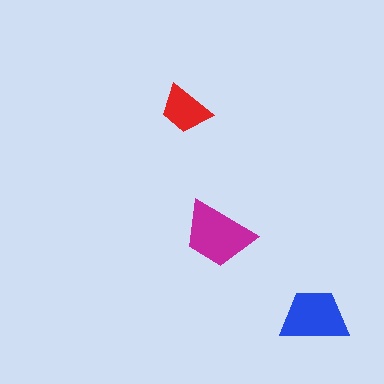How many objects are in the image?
There are 3 objects in the image.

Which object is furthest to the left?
The red trapezoid is leftmost.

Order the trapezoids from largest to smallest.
the magenta one, the blue one, the red one.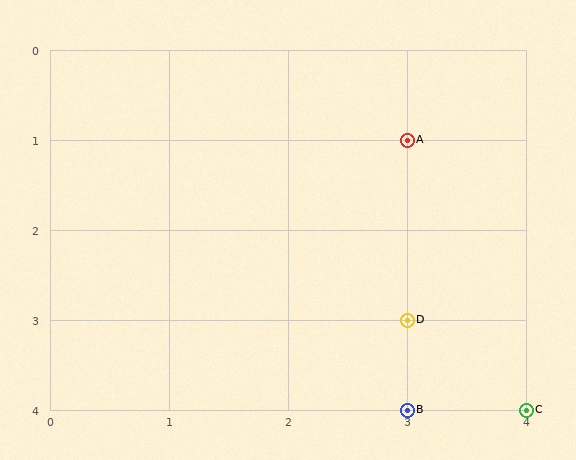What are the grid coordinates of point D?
Point D is at grid coordinates (3, 3).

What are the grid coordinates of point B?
Point B is at grid coordinates (3, 4).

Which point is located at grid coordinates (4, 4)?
Point C is at (4, 4).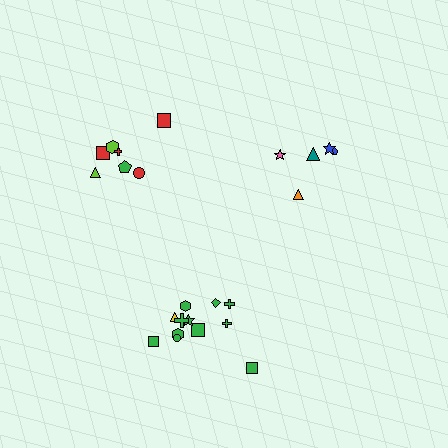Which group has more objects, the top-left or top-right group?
The top-left group.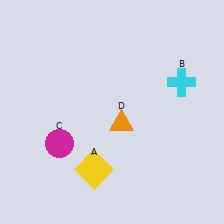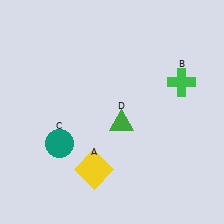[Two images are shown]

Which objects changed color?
B changed from cyan to green. C changed from magenta to teal. D changed from orange to green.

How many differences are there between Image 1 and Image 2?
There are 3 differences between the two images.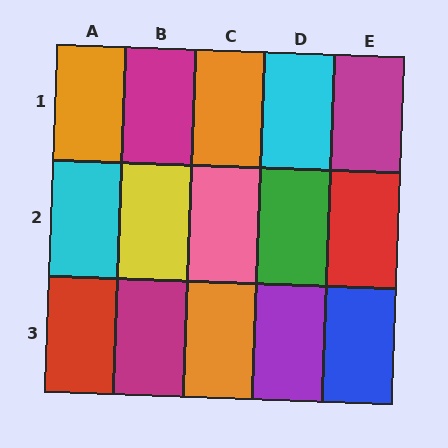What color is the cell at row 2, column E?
Red.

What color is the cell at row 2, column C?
Pink.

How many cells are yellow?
1 cell is yellow.